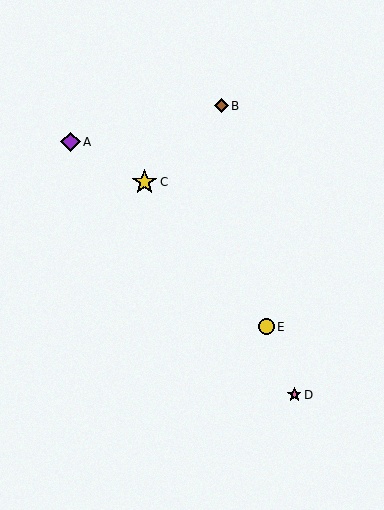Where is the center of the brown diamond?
The center of the brown diamond is at (221, 106).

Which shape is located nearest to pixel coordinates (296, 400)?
The pink star (labeled D) at (294, 395) is nearest to that location.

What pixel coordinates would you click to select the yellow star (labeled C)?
Click at (144, 182) to select the yellow star C.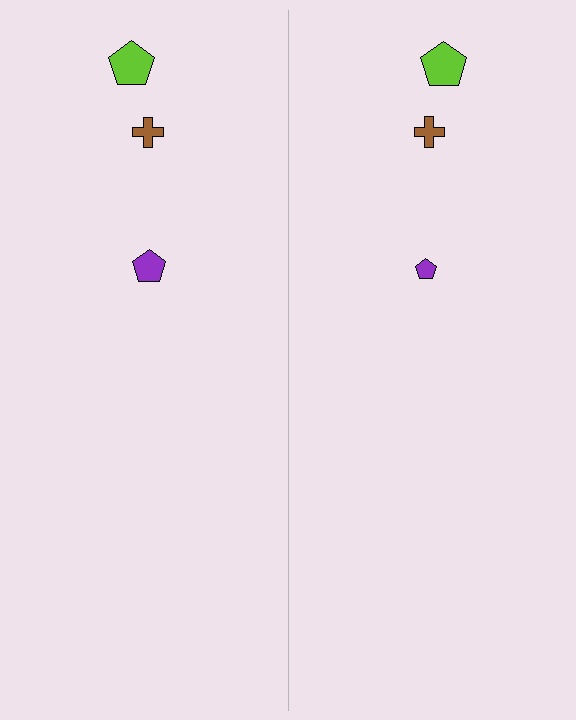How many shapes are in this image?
There are 6 shapes in this image.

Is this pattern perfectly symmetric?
No, the pattern is not perfectly symmetric. The purple pentagon on the right side has a different size than its mirror counterpart.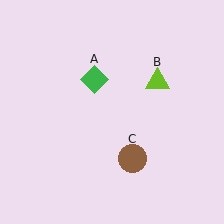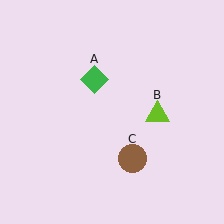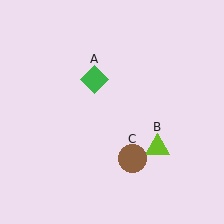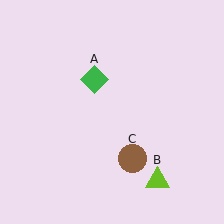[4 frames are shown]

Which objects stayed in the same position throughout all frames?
Green diamond (object A) and brown circle (object C) remained stationary.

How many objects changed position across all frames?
1 object changed position: lime triangle (object B).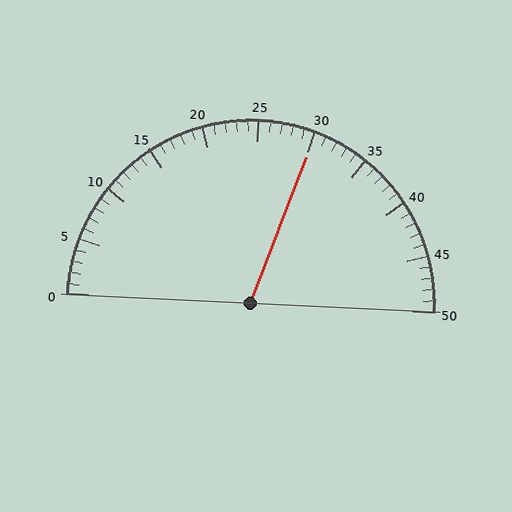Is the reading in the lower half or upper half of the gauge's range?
The reading is in the upper half of the range (0 to 50).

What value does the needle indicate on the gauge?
The needle indicates approximately 30.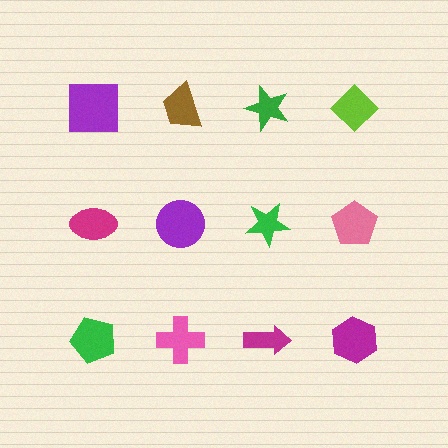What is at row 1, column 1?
A purple square.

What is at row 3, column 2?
A pink cross.